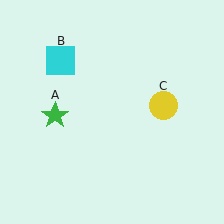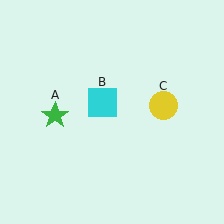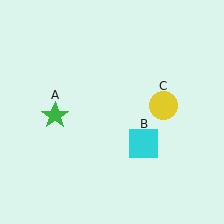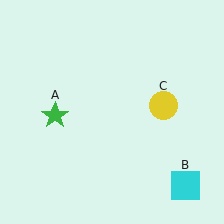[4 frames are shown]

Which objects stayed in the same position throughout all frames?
Green star (object A) and yellow circle (object C) remained stationary.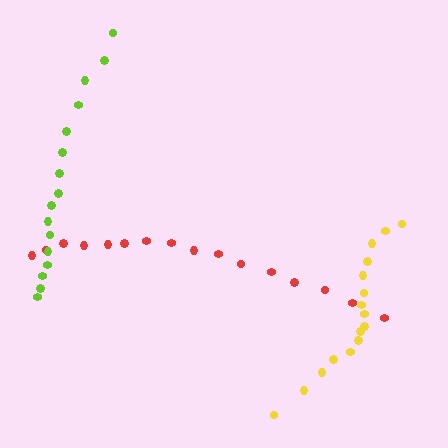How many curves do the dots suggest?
There are 3 distinct paths.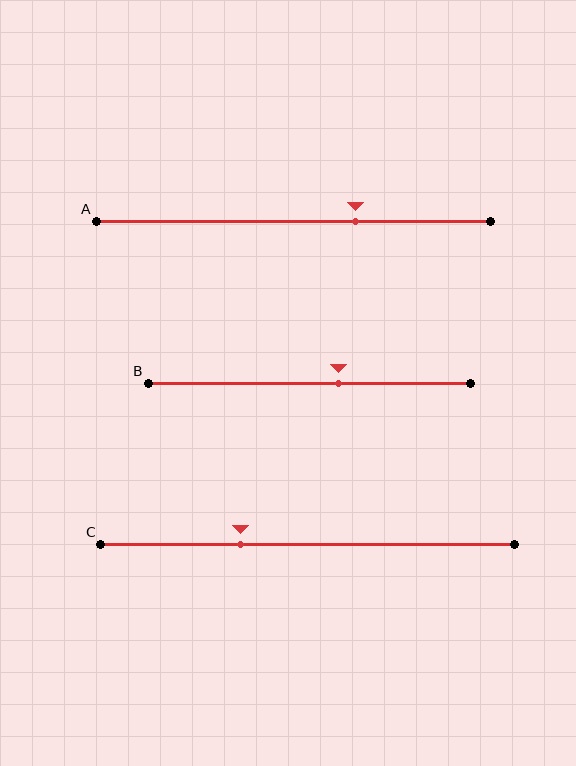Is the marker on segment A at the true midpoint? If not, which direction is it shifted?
No, the marker on segment A is shifted to the right by about 16% of the segment length.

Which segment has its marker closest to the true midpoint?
Segment B has its marker closest to the true midpoint.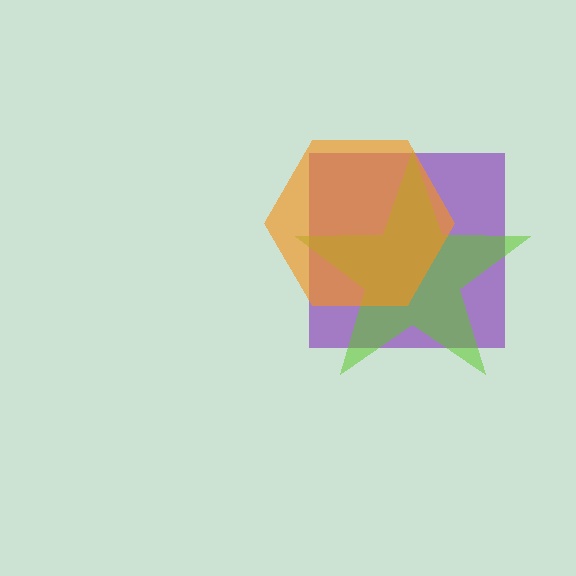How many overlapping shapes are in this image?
There are 3 overlapping shapes in the image.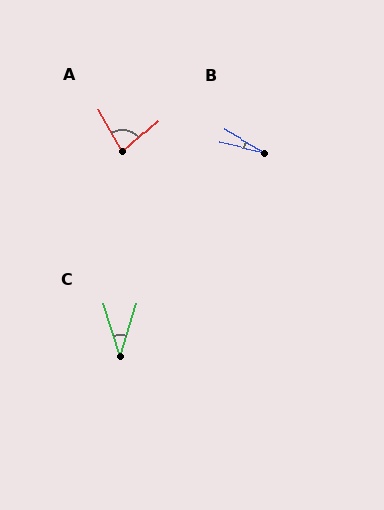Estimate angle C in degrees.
Approximately 34 degrees.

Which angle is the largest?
A, at approximately 78 degrees.